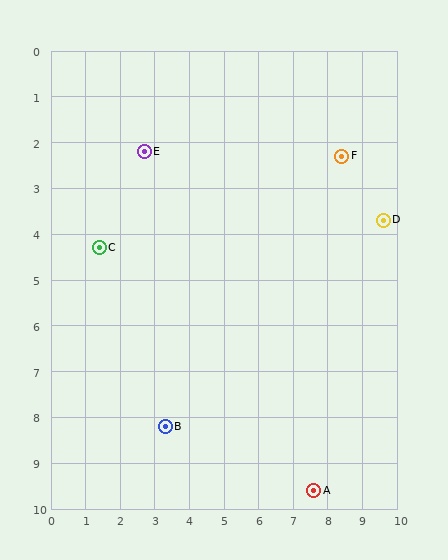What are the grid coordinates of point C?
Point C is at approximately (1.4, 4.3).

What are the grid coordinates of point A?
Point A is at approximately (7.6, 9.6).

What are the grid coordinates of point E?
Point E is at approximately (2.7, 2.2).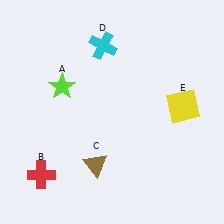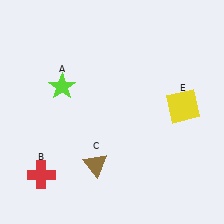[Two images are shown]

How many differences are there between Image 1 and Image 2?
There is 1 difference between the two images.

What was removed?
The cyan cross (D) was removed in Image 2.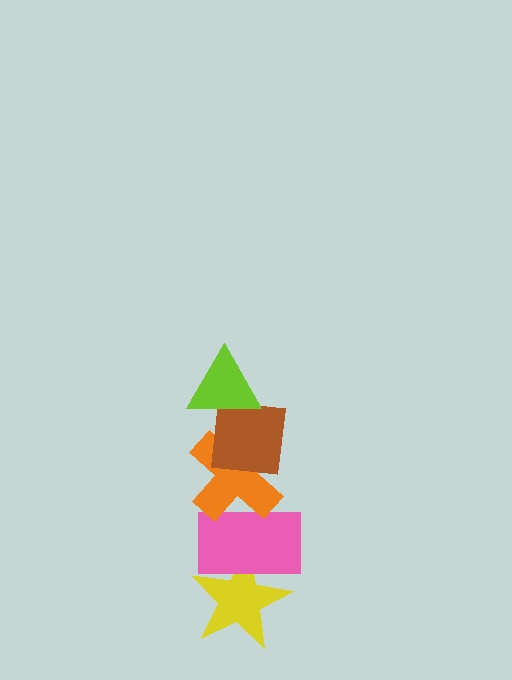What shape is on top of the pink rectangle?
The orange cross is on top of the pink rectangle.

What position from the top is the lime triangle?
The lime triangle is 1st from the top.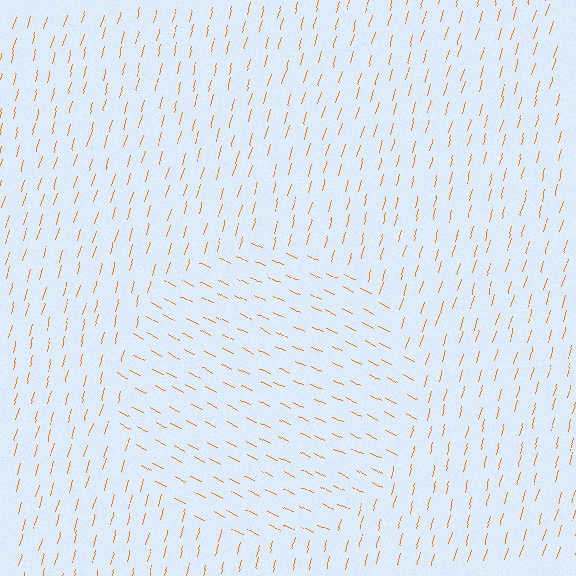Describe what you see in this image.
The image is filled with small orange line segments. A circle region in the image has lines oriented differently from the surrounding lines, creating a visible texture boundary.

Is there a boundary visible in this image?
Yes, there is a texture boundary formed by a change in line orientation.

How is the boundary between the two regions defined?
The boundary is defined purely by a change in line orientation (approximately 79 degrees difference). All lines are the same color and thickness.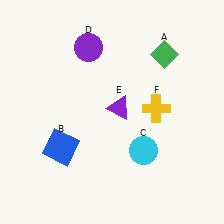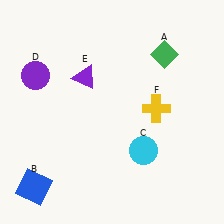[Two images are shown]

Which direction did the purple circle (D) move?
The purple circle (D) moved left.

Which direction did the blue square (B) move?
The blue square (B) moved down.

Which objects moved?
The objects that moved are: the blue square (B), the purple circle (D), the purple triangle (E).